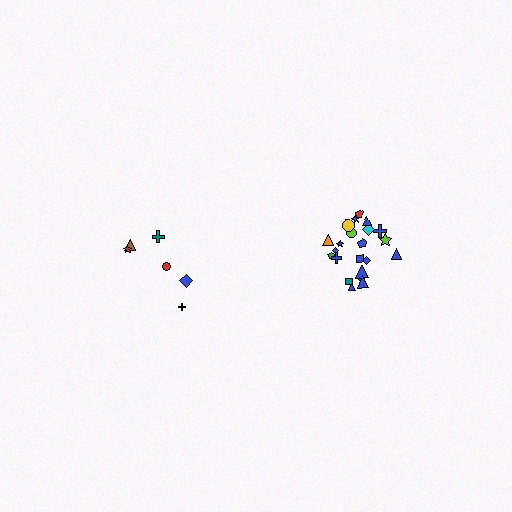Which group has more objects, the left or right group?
The right group.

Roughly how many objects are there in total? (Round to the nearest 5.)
Roughly 30 objects in total.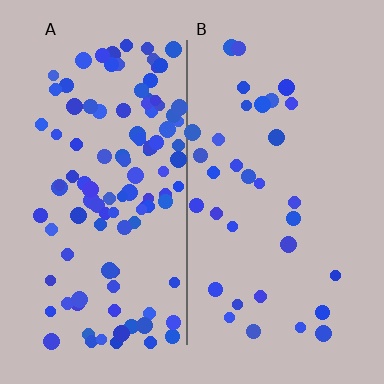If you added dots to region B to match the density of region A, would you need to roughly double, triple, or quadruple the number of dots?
Approximately triple.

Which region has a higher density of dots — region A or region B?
A (the left).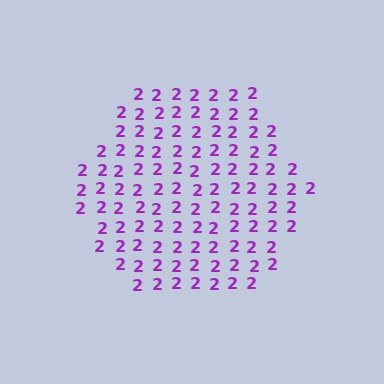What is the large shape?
The large shape is a hexagon.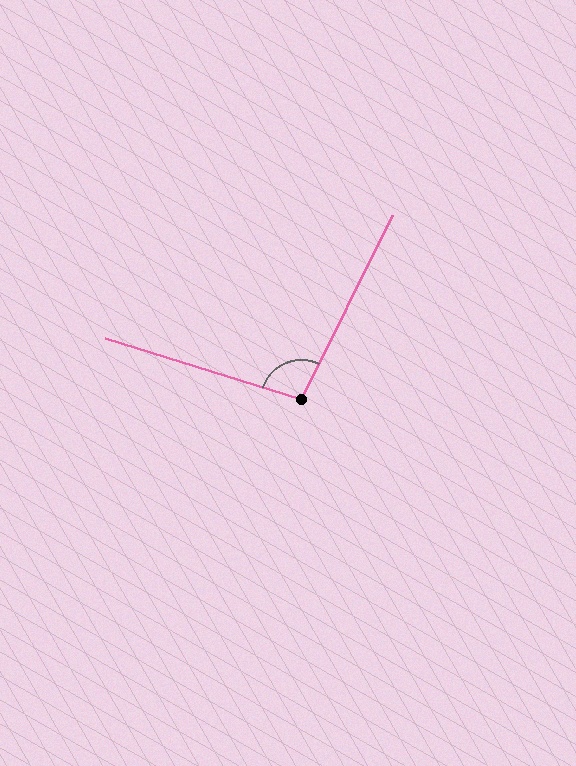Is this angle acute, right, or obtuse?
It is obtuse.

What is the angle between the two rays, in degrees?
Approximately 99 degrees.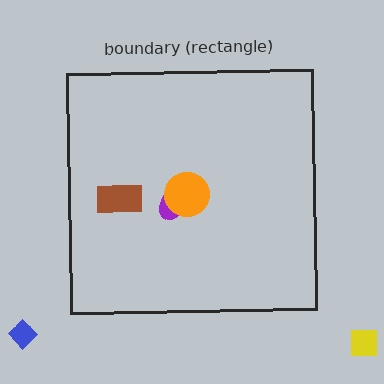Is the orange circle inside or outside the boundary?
Inside.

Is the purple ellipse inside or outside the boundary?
Inside.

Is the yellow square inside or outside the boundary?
Outside.